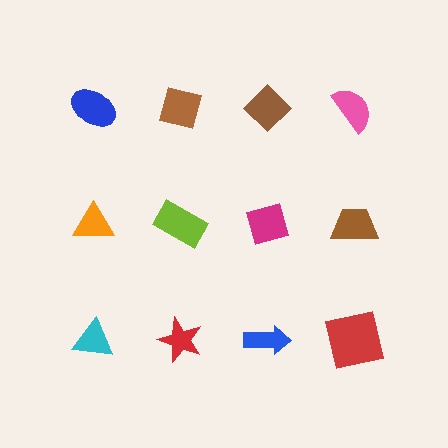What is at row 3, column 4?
A red square.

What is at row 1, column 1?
A blue ellipse.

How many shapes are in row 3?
4 shapes.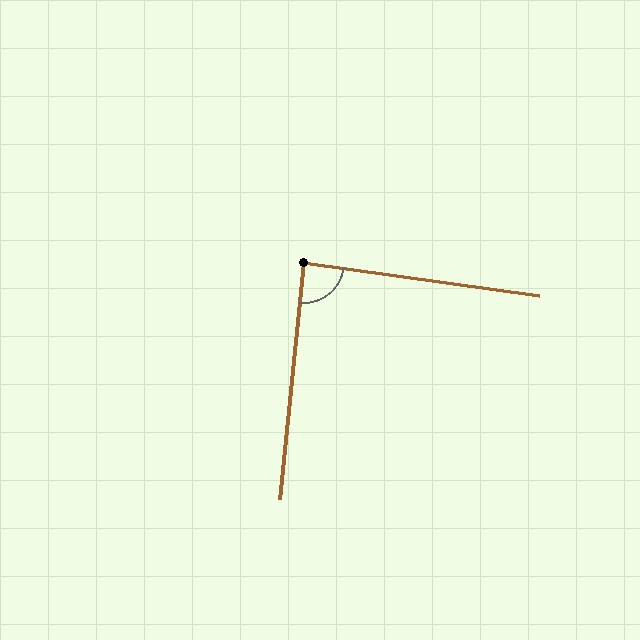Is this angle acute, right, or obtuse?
It is approximately a right angle.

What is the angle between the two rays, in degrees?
Approximately 88 degrees.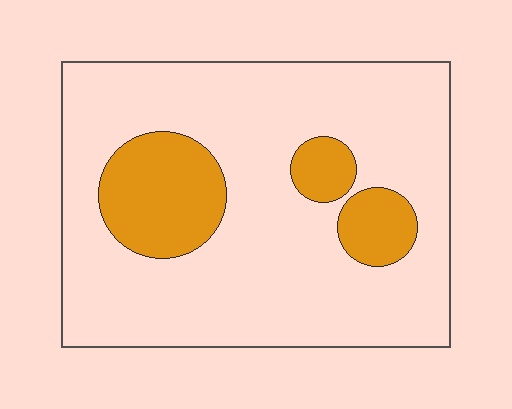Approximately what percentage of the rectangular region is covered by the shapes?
Approximately 20%.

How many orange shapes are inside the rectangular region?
3.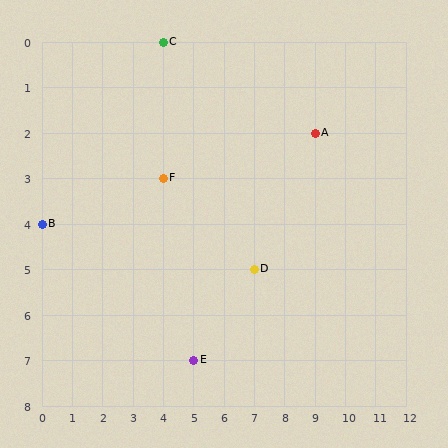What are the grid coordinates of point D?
Point D is at grid coordinates (7, 5).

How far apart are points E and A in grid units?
Points E and A are 4 columns and 5 rows apart (about 6.4 grid units diagonally).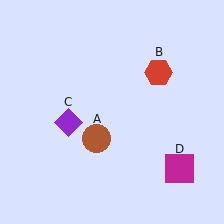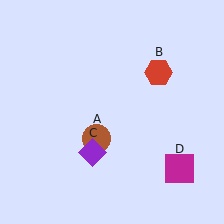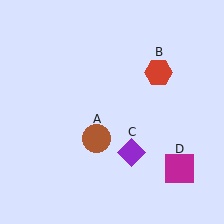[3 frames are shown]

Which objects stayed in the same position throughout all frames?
Brown circle (object A) and red hexagon (object B) and magenta square (object D) remained stationary.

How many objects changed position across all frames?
1 object changed position: purple diamond (object C).